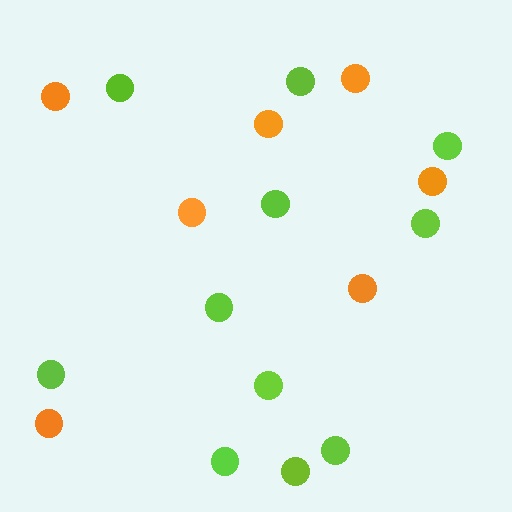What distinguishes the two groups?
There are 2 groups: one group of lime circles (11) and one group of orange circles (7).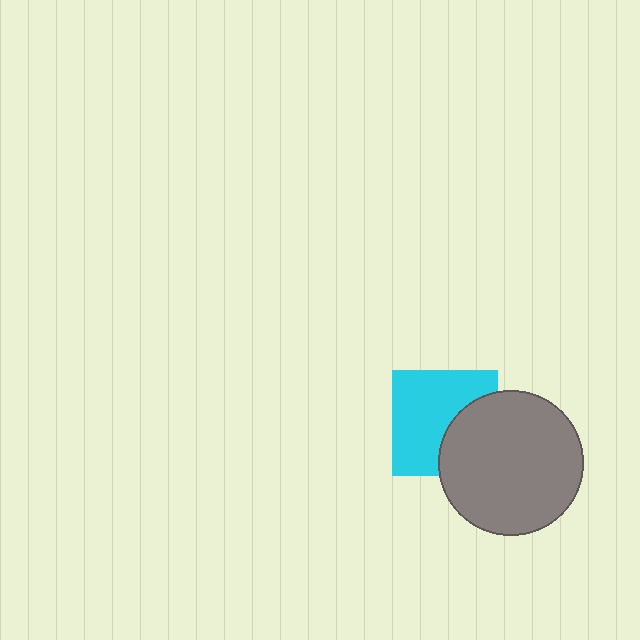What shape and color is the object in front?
The object in front is a gray circle.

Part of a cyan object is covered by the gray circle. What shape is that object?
It is a square.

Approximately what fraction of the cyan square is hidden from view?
Roughly 35% of the cyan square is hidden behind the gray circle.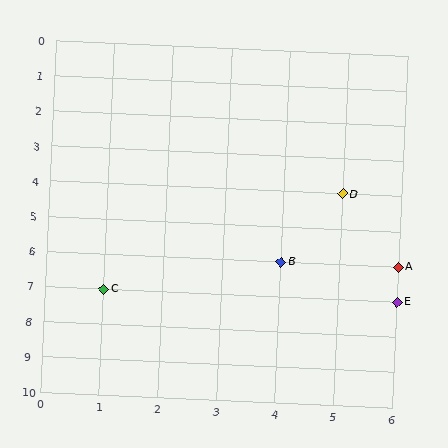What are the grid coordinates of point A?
Point A is at grid coordinates (6, 6).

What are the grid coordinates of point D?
Point D is at grid coordinates (5, 4).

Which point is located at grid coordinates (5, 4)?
Point D is at (5, 4).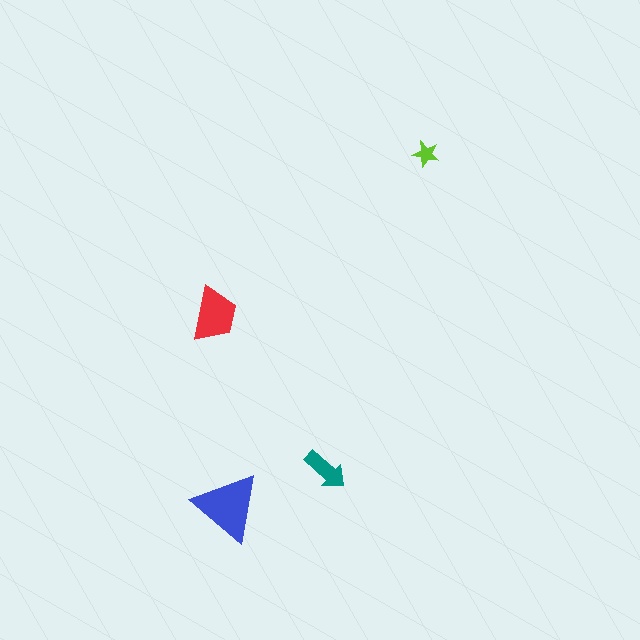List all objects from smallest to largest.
The lime star, the teal arrow, the red trapezoid, the blue triangle.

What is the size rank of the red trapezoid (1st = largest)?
2nd.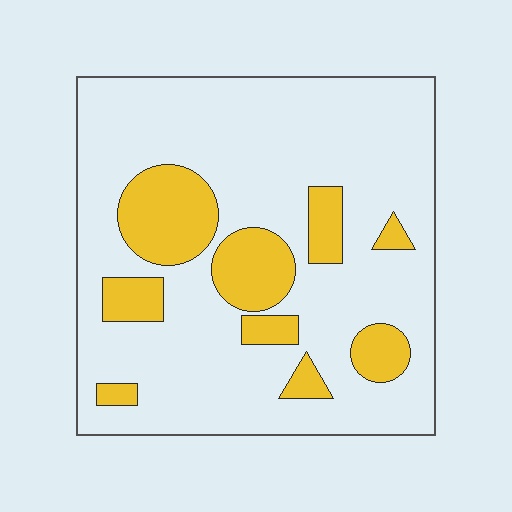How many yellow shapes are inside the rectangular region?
9.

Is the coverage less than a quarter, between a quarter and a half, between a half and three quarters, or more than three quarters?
Less than a quarter.